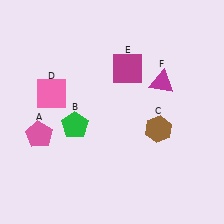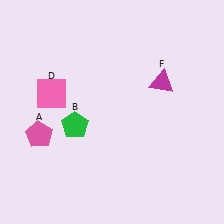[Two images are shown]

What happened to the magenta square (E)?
The magenta square (E) was removed in Image 2. It was in the top-right area of Image 1.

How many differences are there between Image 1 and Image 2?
There are 2 differences between the two images.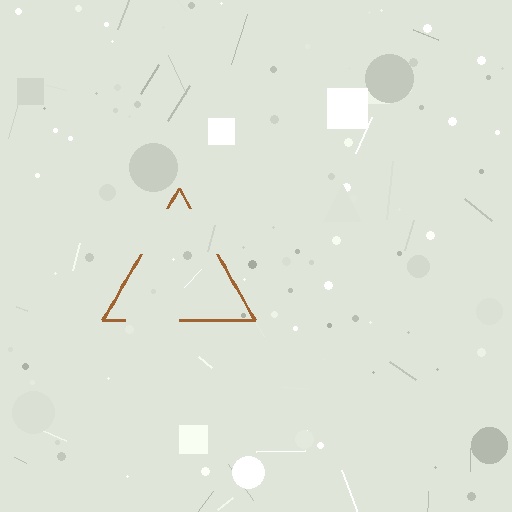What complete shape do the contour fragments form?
The contour fragments form a triangle.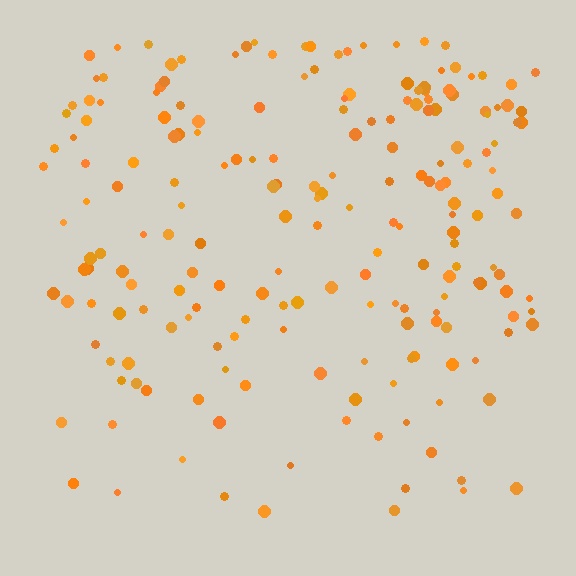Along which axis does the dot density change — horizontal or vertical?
Vertical.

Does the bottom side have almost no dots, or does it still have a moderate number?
Still a moderate number, just noticeably fewer than the top.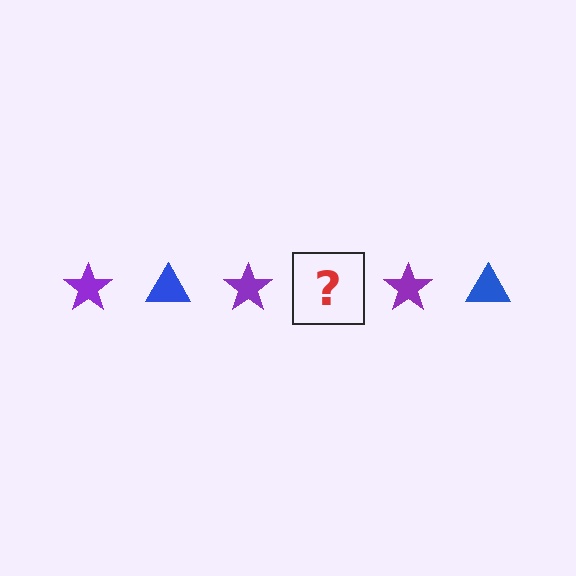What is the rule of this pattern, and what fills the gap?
The rule is that the pattern alternates between purple star and blue triangle. The gap should be filled with a blue triangle.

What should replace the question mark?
The question mark should be replaced with a blue triangle.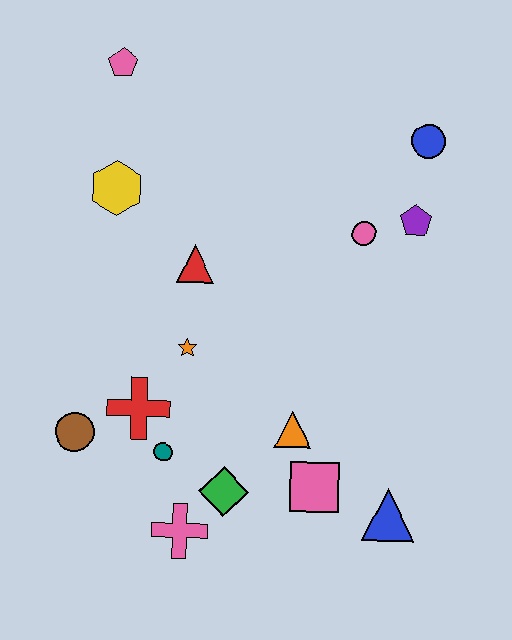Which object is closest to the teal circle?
The red cross is closest to the teal circle.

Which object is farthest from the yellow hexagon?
The blue triangle is farthest from the yellow hexagon.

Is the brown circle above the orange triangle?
No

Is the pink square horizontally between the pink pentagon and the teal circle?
No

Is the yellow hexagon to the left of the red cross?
Yes